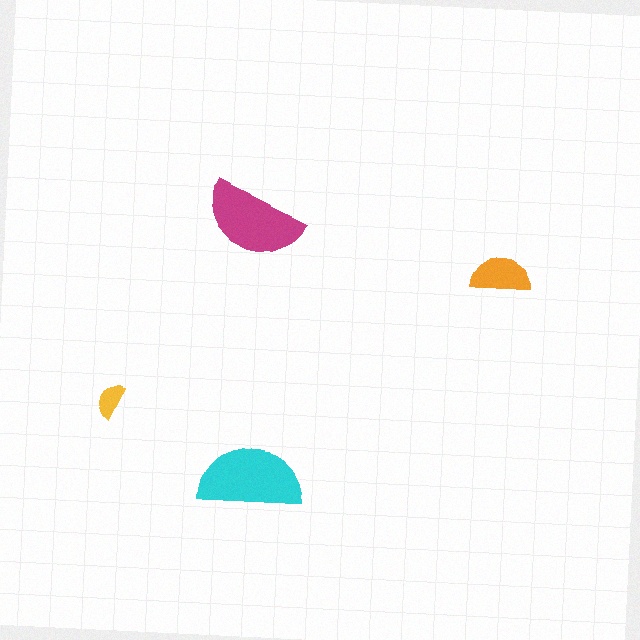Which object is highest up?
The magenta semicircle is topmost.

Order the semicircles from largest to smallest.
the cyan one, the magenta one, the orange one, the yellow one.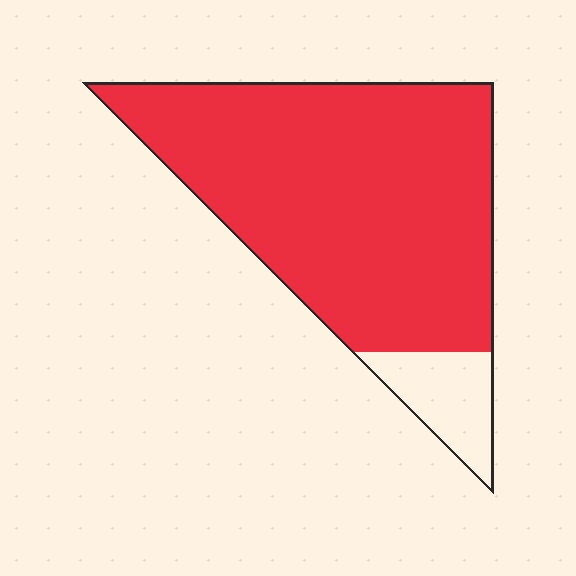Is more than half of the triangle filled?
Yes.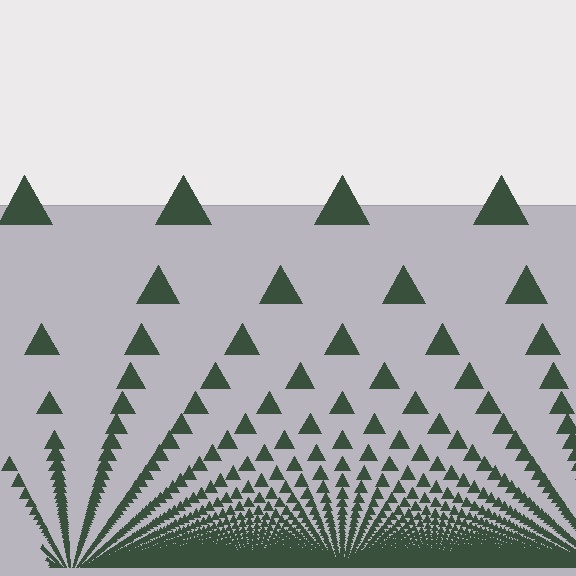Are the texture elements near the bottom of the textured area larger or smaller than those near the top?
Smaller. The gradient is inverted — elements near the bottom are smaller and denser.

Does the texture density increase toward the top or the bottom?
Density increases toward the bottom.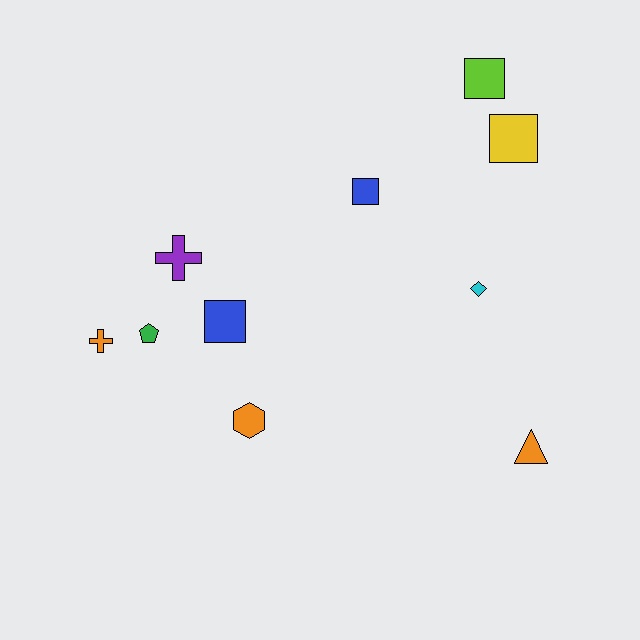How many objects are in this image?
There are 10 objects.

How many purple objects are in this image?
There is 1 purple object.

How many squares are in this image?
There are 4 squares.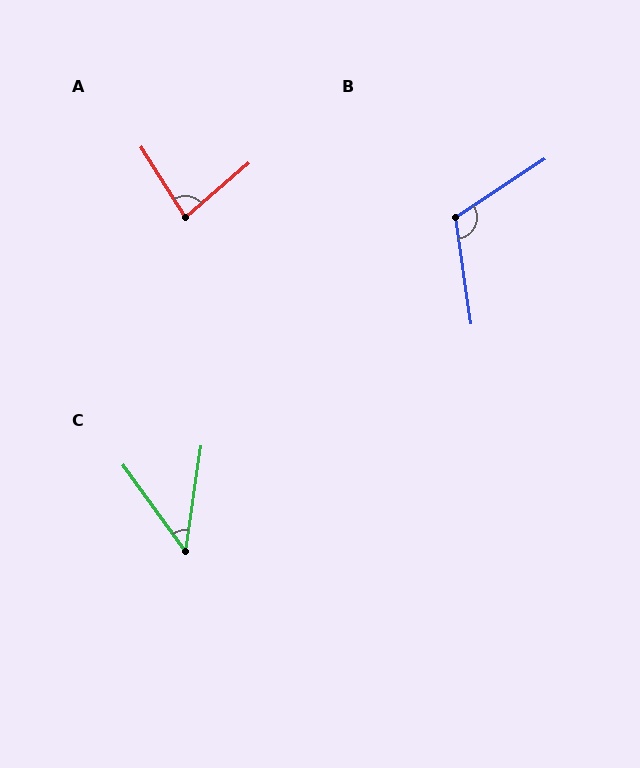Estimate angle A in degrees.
Approximately 81 degrees.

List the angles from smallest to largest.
C (44°), A (81°), B (115°).